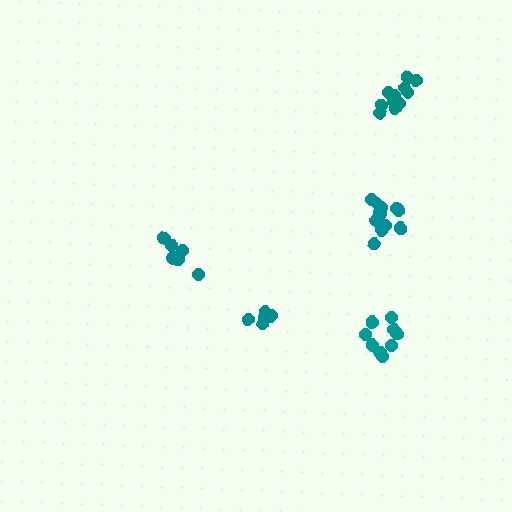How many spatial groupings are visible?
There are 5 spatial groupings.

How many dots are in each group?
Group 1: 12 dots, Group 2: 7 dots, Group 3: 9 dots, Group 4: 6 dots, Group 5: 11 dots (45 total).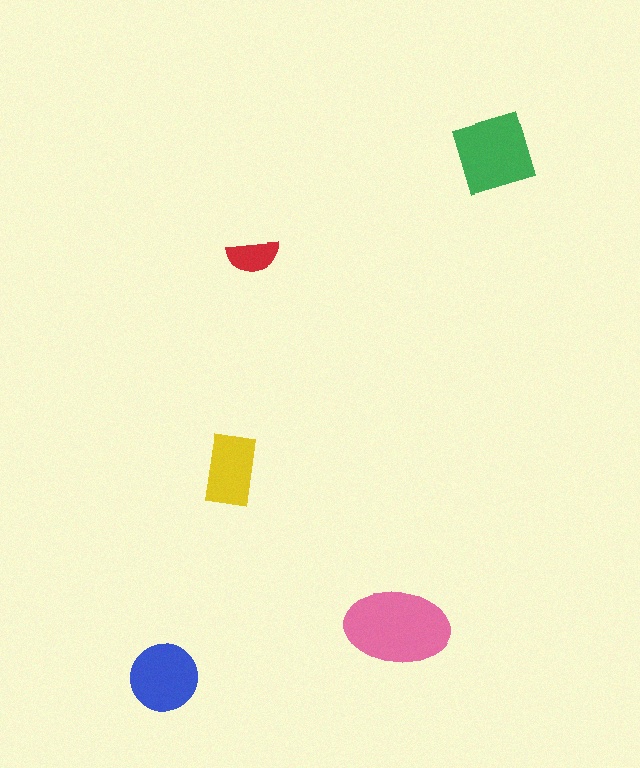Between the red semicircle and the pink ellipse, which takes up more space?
The pink ellipse.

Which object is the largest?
The pink ellipse.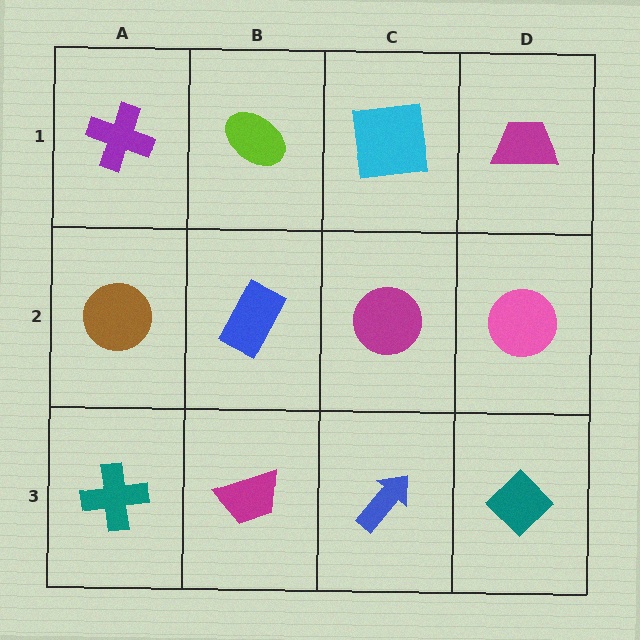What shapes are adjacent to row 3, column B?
A blue rectangle (row 2, column B), a teal cross (row 3, column A), a blue arrow (row 3, column C).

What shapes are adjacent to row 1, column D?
A pink circle (row 2, column D), a cyan square (row 1, column C).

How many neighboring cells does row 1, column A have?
2.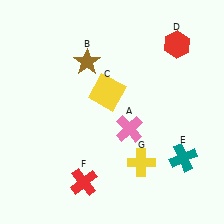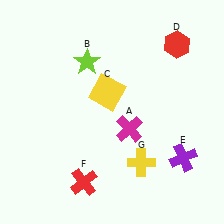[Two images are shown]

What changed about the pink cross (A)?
In Image 1, A is pink. In Image 2, it changed to magenta.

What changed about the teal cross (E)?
In Image 1, E is teal. In Image 2, it changed to purple.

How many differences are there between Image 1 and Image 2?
There are 3 differences between the two images.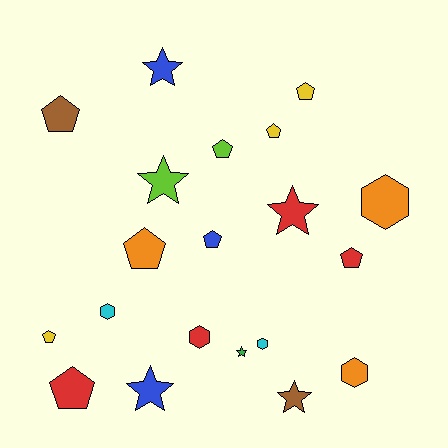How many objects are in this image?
There are 20 objects.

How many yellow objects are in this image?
There are 3 yellow objects.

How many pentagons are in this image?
There are 9 pentagons.